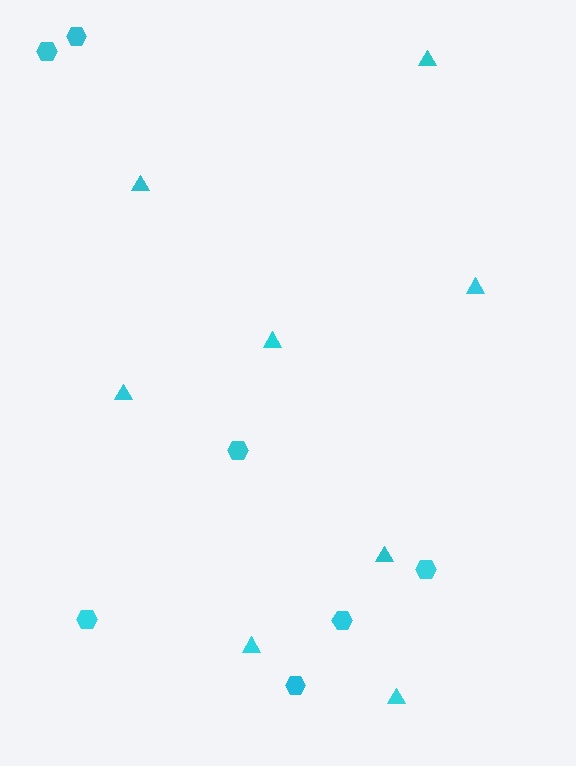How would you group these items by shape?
There are 2 groups: one group of triangles (8) and one group of hexagons (7).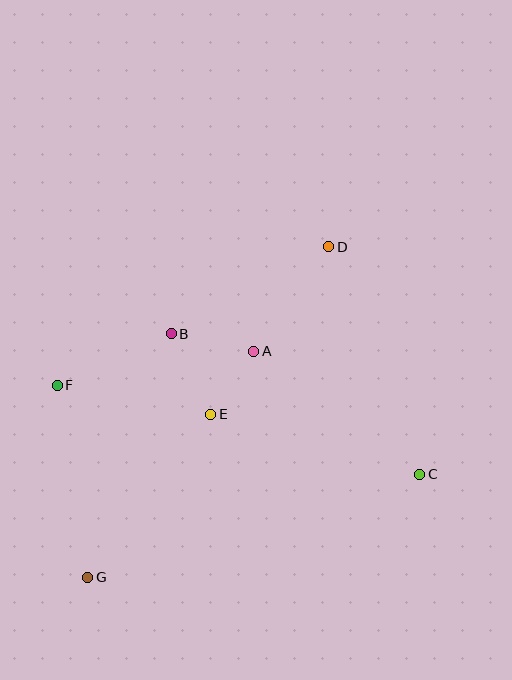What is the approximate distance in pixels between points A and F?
The distance between A and F is approximately 200 pixels.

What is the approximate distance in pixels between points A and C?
The distance between A and C is approximately 207 pixels.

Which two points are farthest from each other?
Points D and G are farthest from each other.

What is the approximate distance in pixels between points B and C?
The distance between B and C is approximately 286 pixels.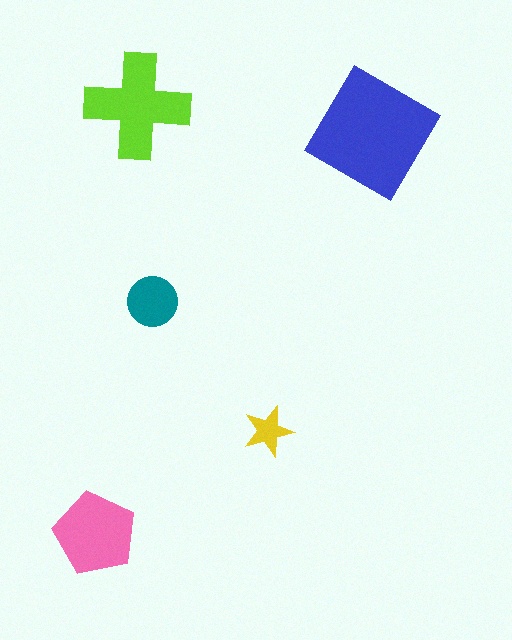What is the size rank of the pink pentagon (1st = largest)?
3rd.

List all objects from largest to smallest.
The blue diamond, the lime cross, the pink pentagon, the teal circle, the yellow star.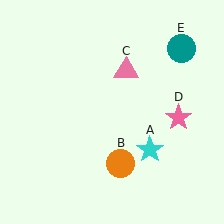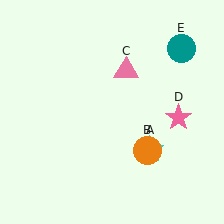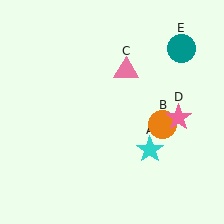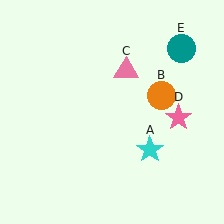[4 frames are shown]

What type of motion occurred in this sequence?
The orange circle (object B) rotated counterclockwise around the center of the scene.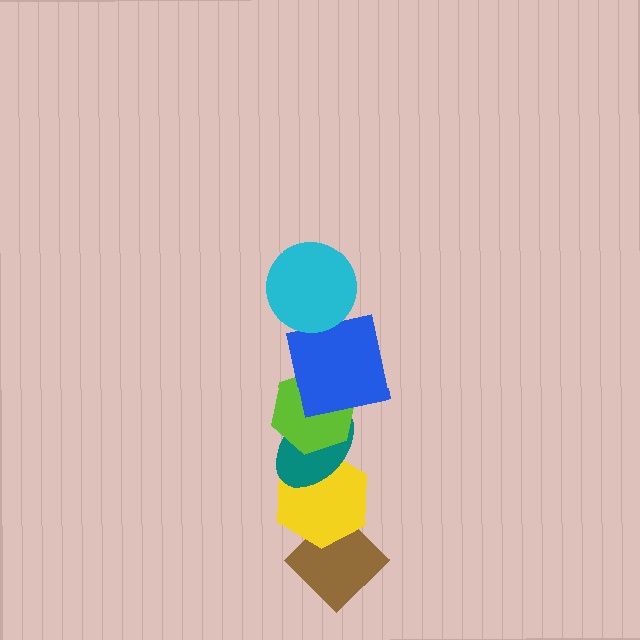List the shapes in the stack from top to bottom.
From top to bottom: the cyan circle, the blue square, the lime hexagon, the teal ellipse, the yellow hexagon, the brown diamond.